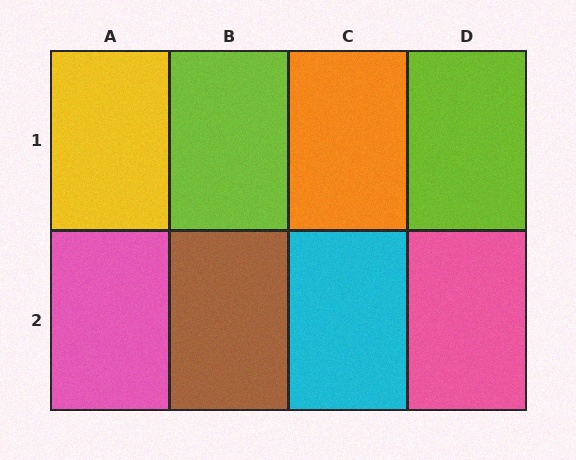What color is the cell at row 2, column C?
Cyan.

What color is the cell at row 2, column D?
Pink.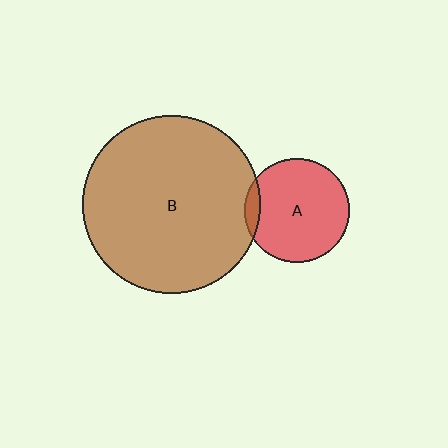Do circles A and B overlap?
Yes.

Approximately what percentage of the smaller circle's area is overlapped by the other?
Approximately 10%.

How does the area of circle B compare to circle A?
Approximately 2.9 times.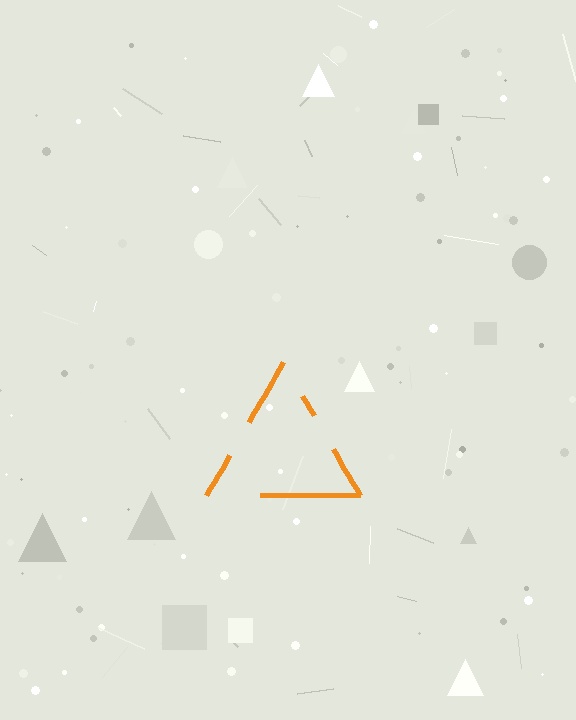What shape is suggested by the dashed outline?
The dashed outline suggests a triangle.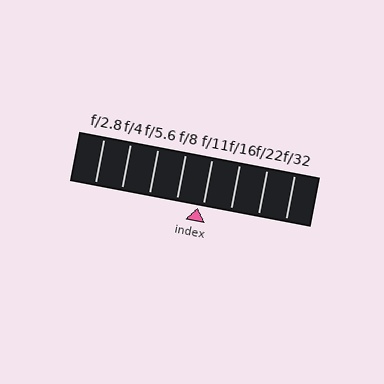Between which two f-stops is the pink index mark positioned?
The index mark is between f/8 and f/11.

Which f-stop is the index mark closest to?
The index mark is closest to f/11.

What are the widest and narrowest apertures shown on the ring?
The widest aperture shown is f/2.8 and the narrowest is f/32.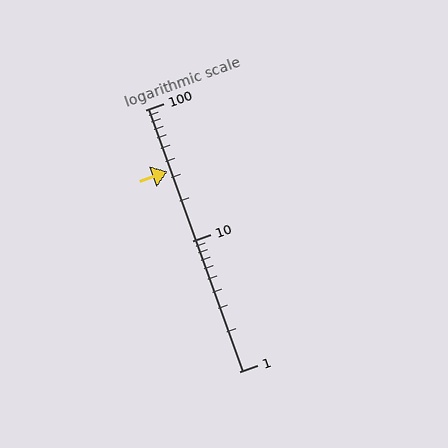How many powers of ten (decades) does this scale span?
The scale spans 2 decades, from 1 to 100.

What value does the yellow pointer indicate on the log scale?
The pointer indicates approximately 34.